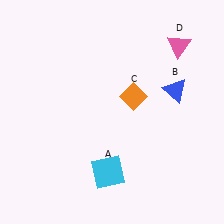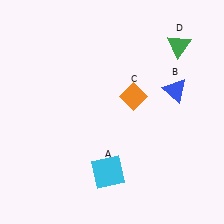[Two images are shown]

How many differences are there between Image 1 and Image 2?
There is 1 difference between the two images.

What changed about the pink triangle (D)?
In Image 1, D is pink. In Image 2, it changed to green.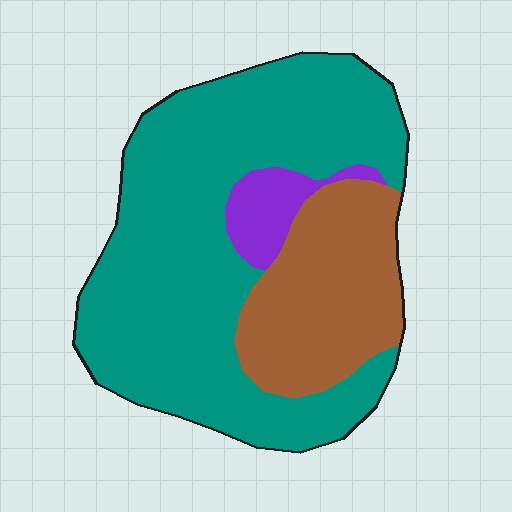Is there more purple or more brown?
Brown.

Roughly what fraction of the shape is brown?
Brown takes up about one quarter (1/4) of the shape.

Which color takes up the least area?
Purple, at roughly 5%.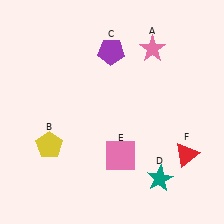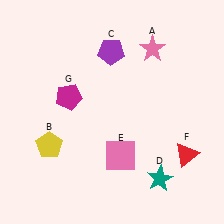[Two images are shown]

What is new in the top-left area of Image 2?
A magenta pentagon (G) was added in the top-left area of Image 2.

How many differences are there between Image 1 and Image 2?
There is 1 difference between the two images.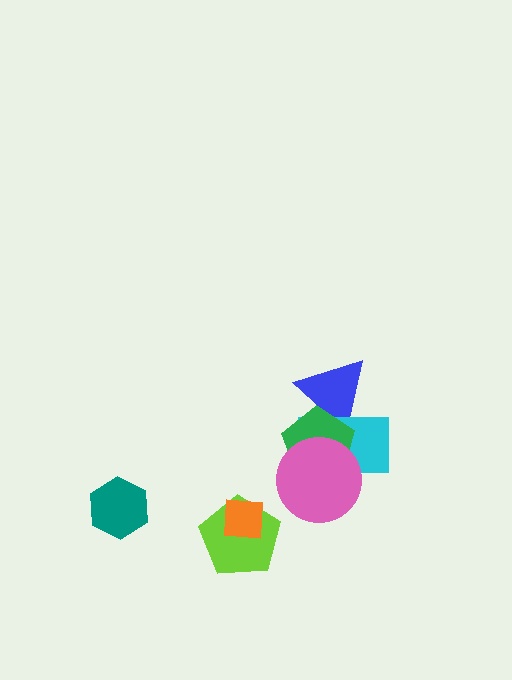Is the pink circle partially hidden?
No, no other shape covers it.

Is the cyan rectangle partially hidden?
Yes, it is partially covered by another shape.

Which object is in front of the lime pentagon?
The orange square is in front of the lime pentagon.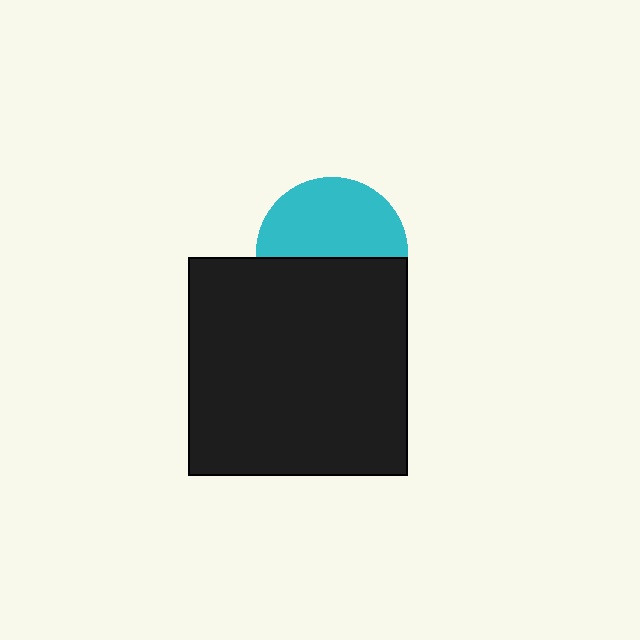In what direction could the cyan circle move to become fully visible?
The cyan circle could move up. That would shift it out from behind the black square entirely.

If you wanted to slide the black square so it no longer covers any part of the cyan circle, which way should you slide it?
Slide it down — that is the most direct way to separate the two shapes.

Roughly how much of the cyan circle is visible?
About half of it is visible (roughly 54%).